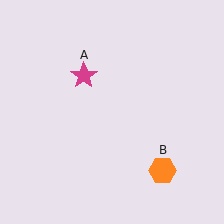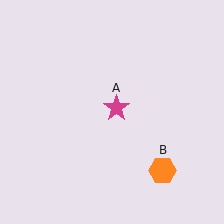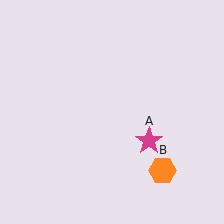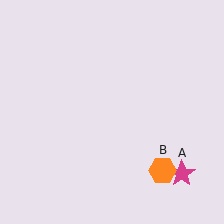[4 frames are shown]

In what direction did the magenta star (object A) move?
The magenta star (object A) moved down and to the right.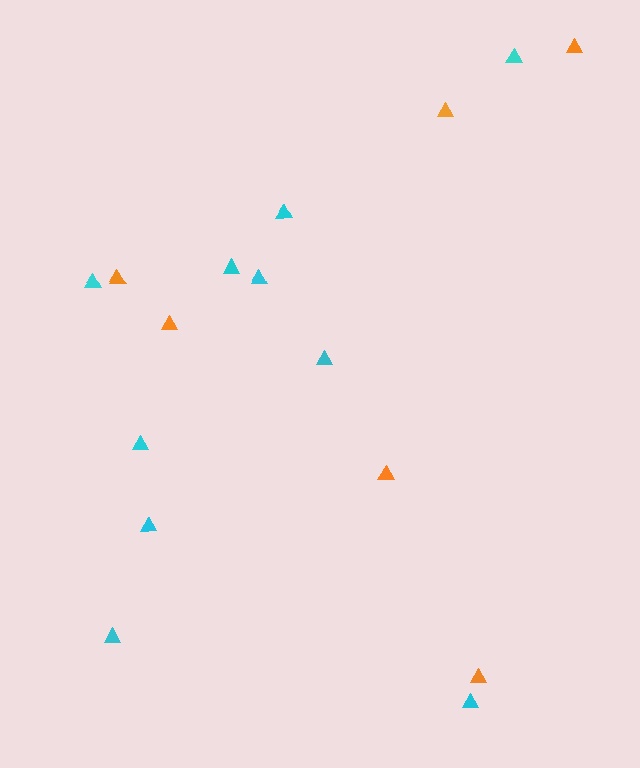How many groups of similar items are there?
There are 2 groups: one group of orange triangles (6) and one group of cyan triangles (10).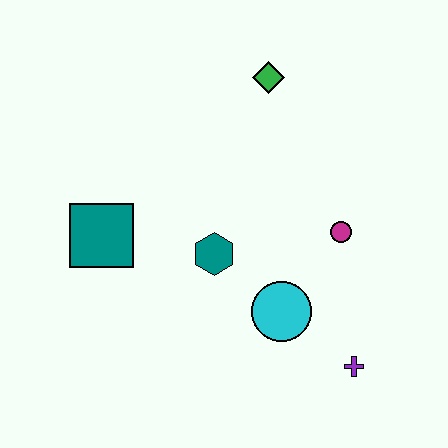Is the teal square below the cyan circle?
No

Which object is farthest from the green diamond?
The purple cross is farthest from the green diamond.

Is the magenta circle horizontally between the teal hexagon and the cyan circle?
No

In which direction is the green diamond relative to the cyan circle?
The green diamond is above the cyan circle.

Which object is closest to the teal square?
The teal hexagon is closest to the teal square.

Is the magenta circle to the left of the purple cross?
Yes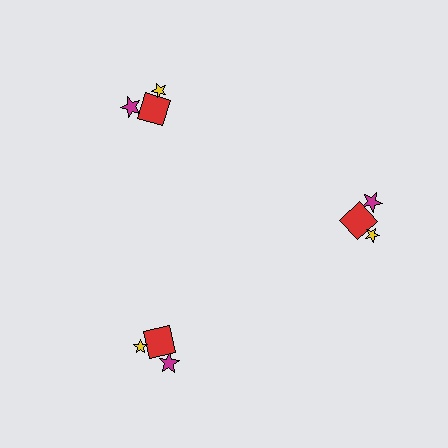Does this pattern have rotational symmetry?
Yes, this pattern has 3-fold rotational symmetry. It looks the same after rotating 120 degrees around the center.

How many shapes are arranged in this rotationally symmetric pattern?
There are 9 shapes, arranged in 3 groups of 3.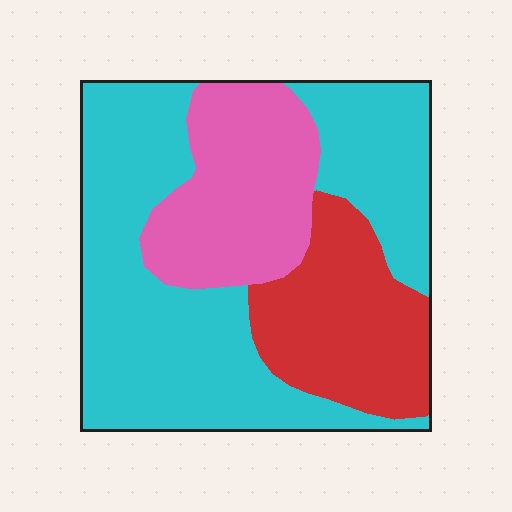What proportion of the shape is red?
Red covers around 20% of the shape.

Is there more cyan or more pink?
Cyan.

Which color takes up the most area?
Cyan, at roughly 55%.